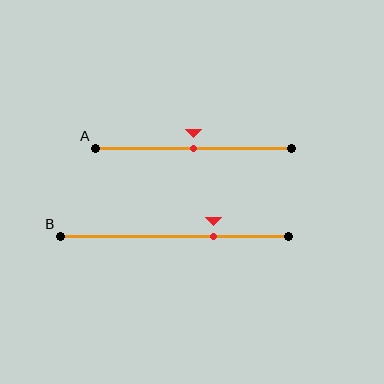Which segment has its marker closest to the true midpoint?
Segment A has its marker closest to the true midpoint.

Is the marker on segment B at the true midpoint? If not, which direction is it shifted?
No, the marker on segment B is shifted to the right by about 17% of the segment length.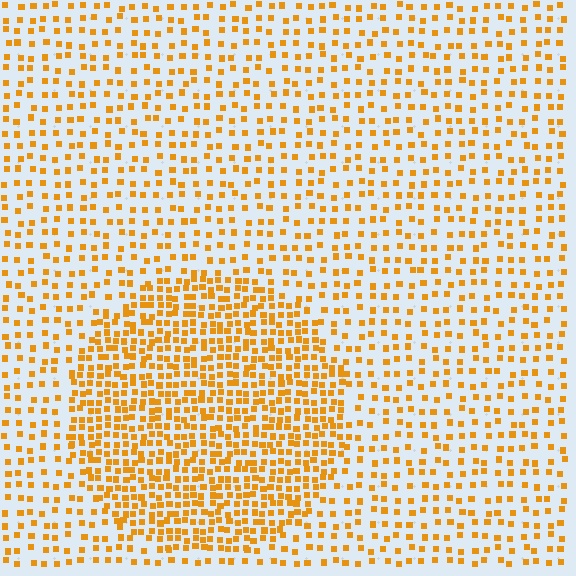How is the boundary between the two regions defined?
The boundary is defined by a change in element density (approximately 2.1x ratio). All elements are the same color, size, and shape.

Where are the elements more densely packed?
The elements are more densely packed inside the circle boundary.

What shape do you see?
I see a circle.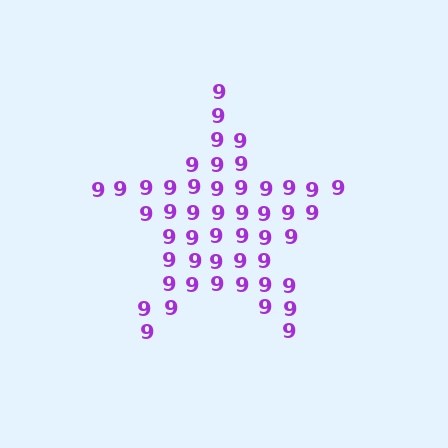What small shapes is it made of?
It is made of small digit 9's.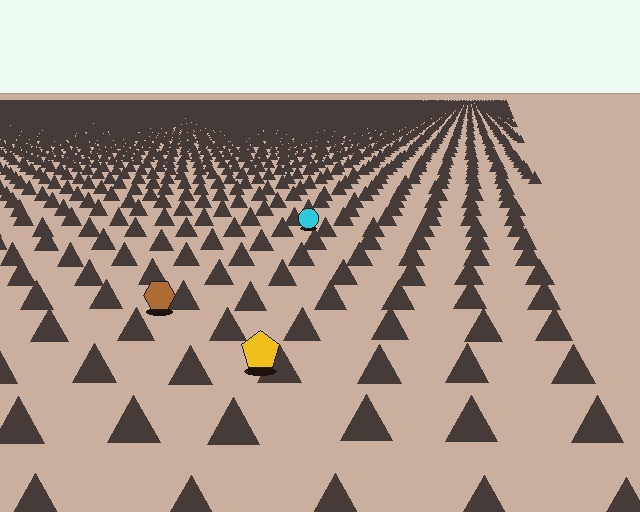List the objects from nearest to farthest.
From nearest to farthest: the yellow pentagon, the brown hexagon, the cyan circle.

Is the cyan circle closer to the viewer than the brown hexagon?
No. The brown hexagon is closer — you can tell from the texture gradient: the ground texture is coarser near it.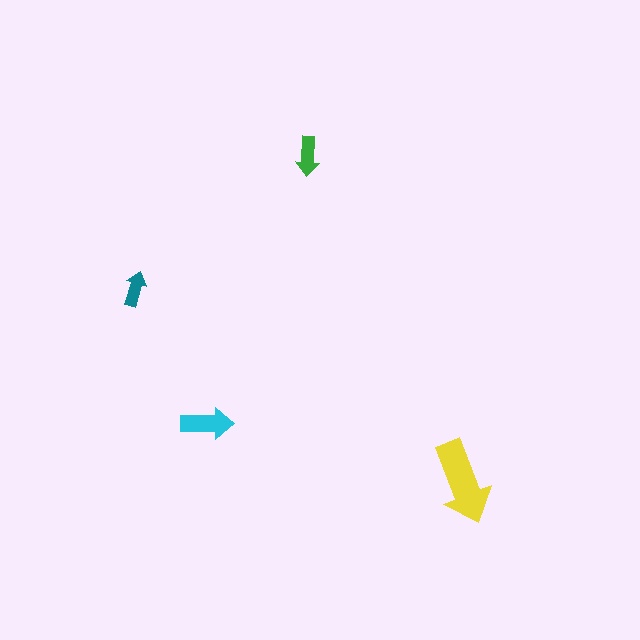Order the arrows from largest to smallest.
the yellow one, the cyan one, the green one, the teal one.